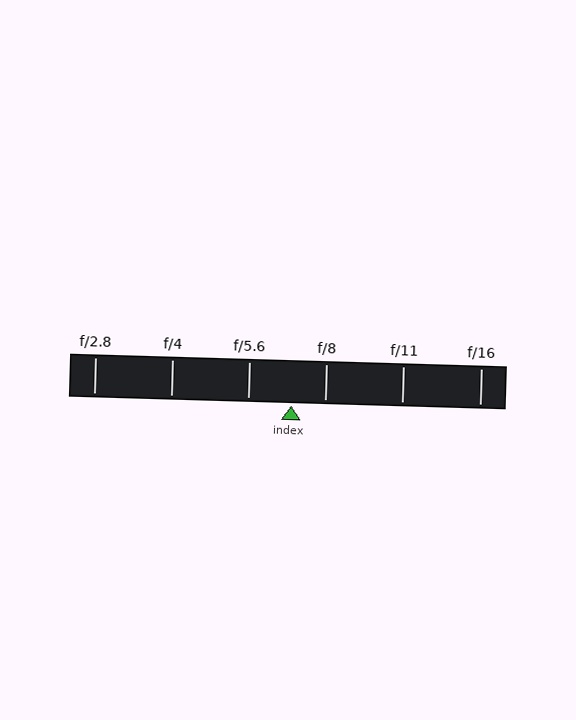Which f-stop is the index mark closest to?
The index mark is closest to f/8.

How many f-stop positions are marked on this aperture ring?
There are 6 f-stop positions marked.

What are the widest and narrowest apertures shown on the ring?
The widest aperture shown is f/2.8 and the narrowest is f/16.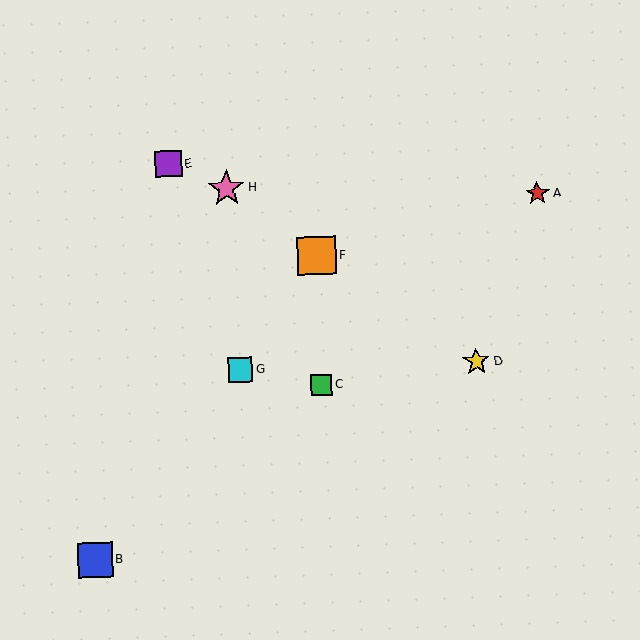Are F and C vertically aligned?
Yes, both are at x≈317.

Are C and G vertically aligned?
No, C is at x≈321 and G is at x≈240.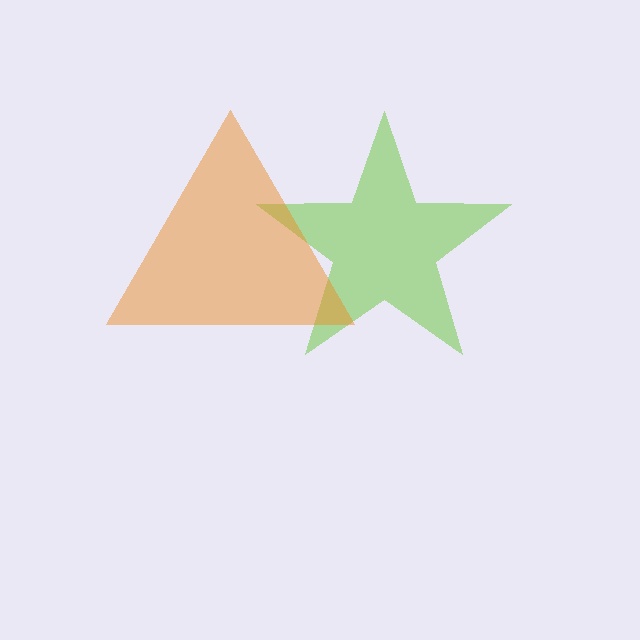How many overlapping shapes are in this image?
There are 2 overlapping shapes in the image.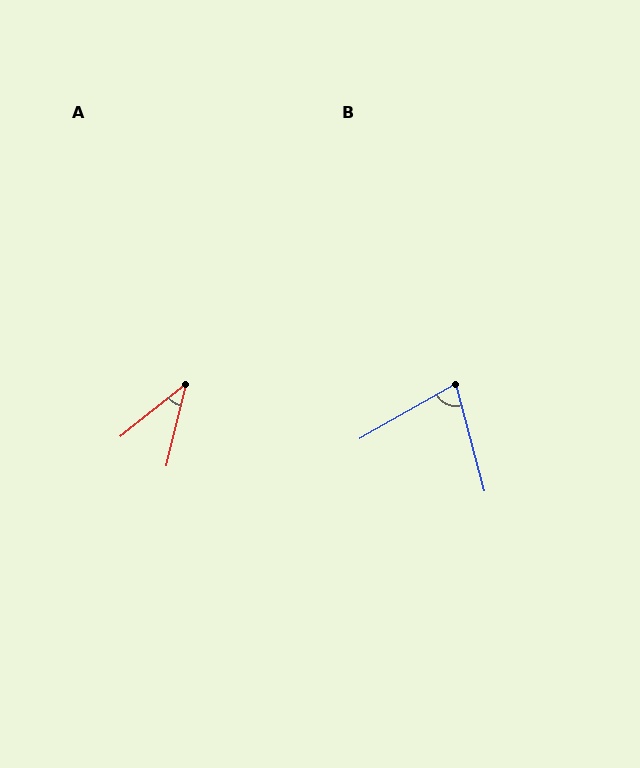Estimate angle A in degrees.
Approximately 38 degrees.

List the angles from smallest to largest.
A (38°), B (75°).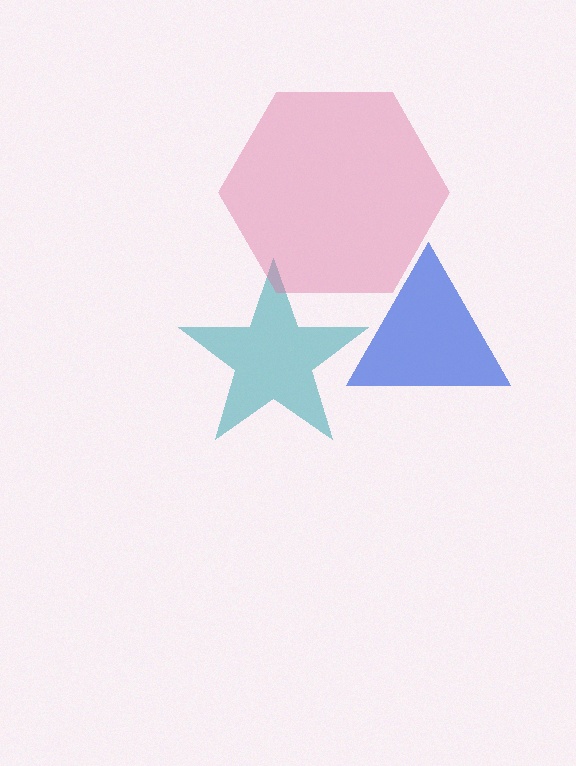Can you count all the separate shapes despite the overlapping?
Yes, there are 3 separate shapes.